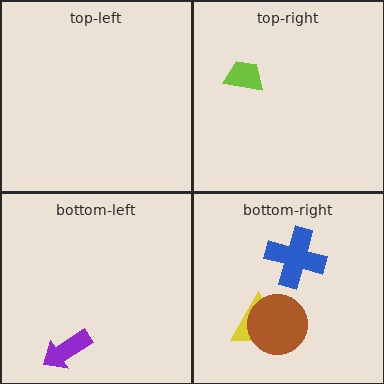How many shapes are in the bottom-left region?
1.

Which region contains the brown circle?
The bottom-right region.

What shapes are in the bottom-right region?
The yellow triangle, the brown circle, the blue cross.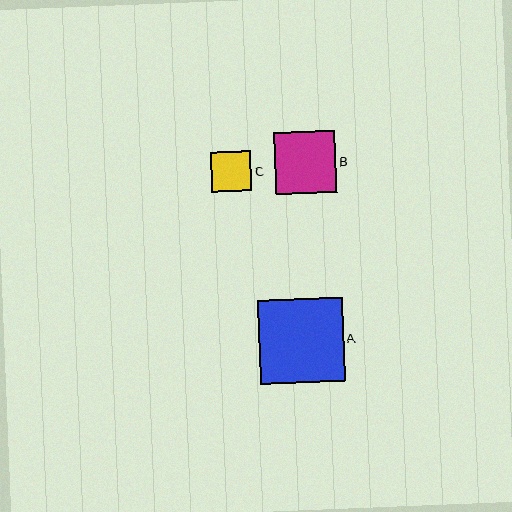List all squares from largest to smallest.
From largest to smallest: A, B, C.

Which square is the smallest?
Square C is the smallest with a size of approximately 40 pixels.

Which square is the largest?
Square A is the largest with a size of approximately 84 pixels.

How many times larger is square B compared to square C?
Square B is approximately 1.5 times the size of square C.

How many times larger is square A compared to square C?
Square A is approximately 2.1 times the size of square C.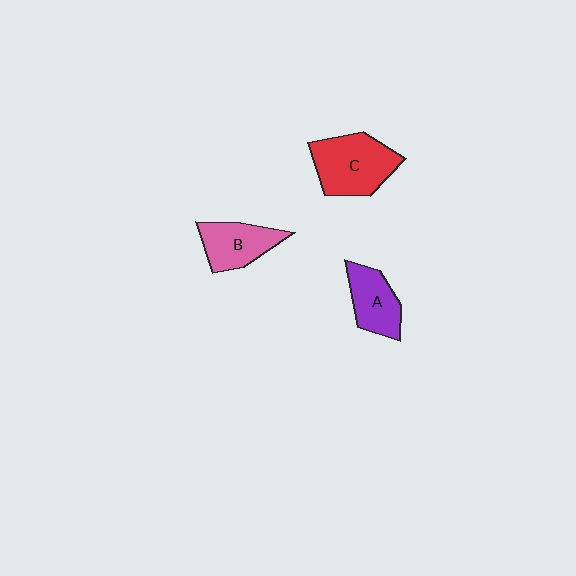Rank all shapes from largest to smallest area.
From largest to smallest: C (red), B (pink), A (purple).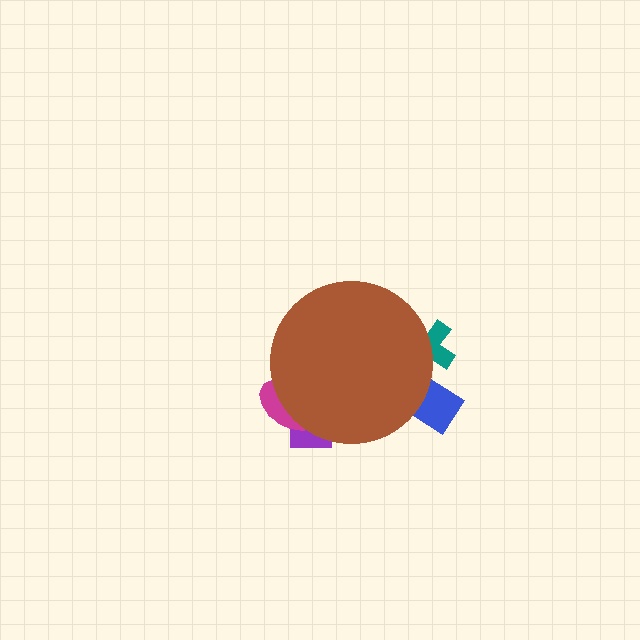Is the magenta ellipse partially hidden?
Yes, the magenta ellipse is partially hidden behind the brown circle.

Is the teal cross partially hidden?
Yes, the teal cross is partially hidden behind the brown circle.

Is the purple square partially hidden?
Yes, the purple square is partially hidden behind the brown circle.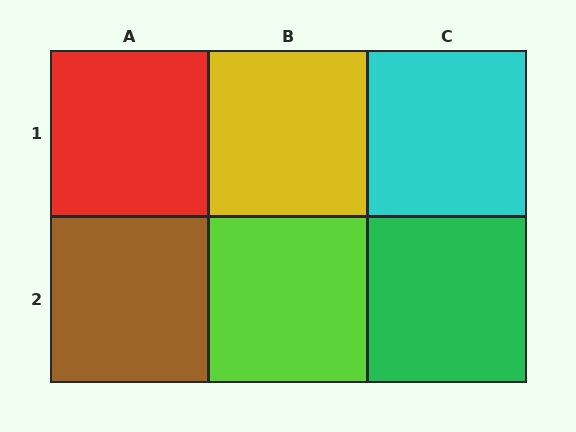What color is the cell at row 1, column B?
Yellow.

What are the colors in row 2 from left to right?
Brown, lime, green.